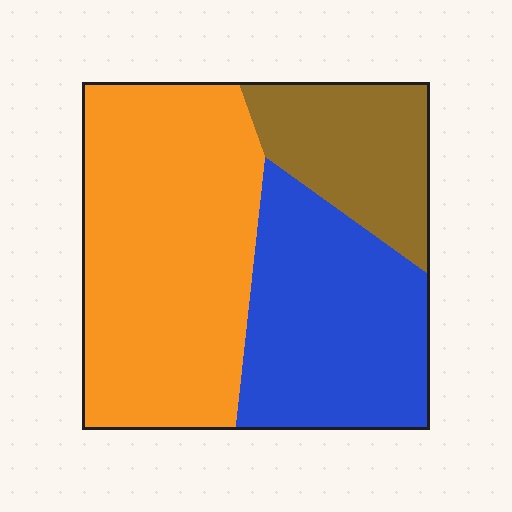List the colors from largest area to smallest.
From largest to smallest: orange, blue, brown.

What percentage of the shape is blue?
Blue takes up about one third (1/3) of the shape.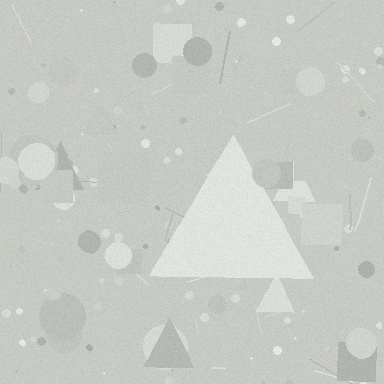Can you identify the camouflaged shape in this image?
The camouflaged shape is a triangle.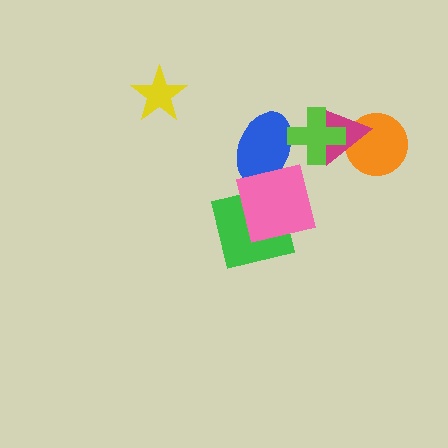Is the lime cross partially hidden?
No, no other shape covers it.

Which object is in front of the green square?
The pink square is in front of the green square.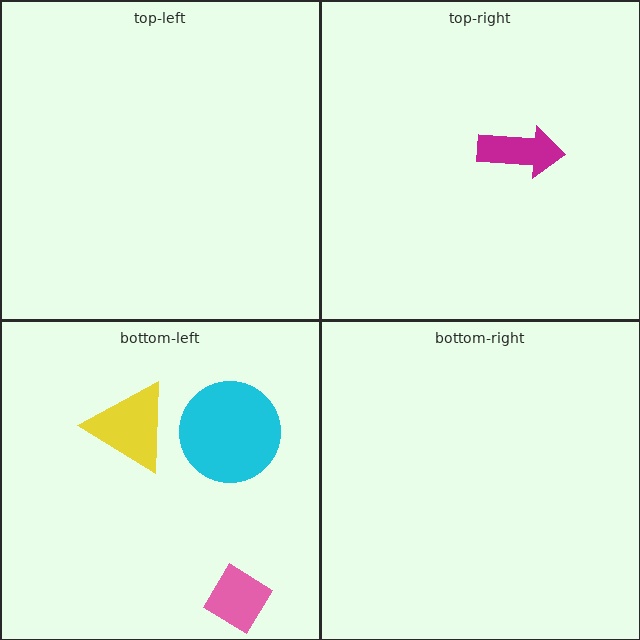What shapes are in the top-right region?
The magenta arrow.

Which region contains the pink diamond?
The bottom-left region.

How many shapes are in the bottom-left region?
3.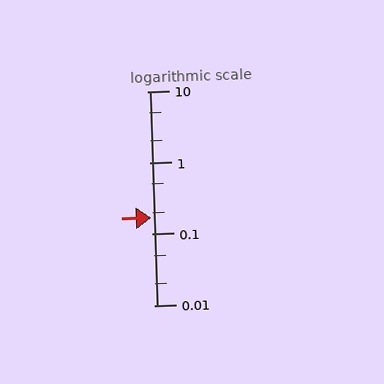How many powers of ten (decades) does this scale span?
The scale spans 3 decades, from 0.01 to 10.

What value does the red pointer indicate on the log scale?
The pointer indicates approximately 0.17.